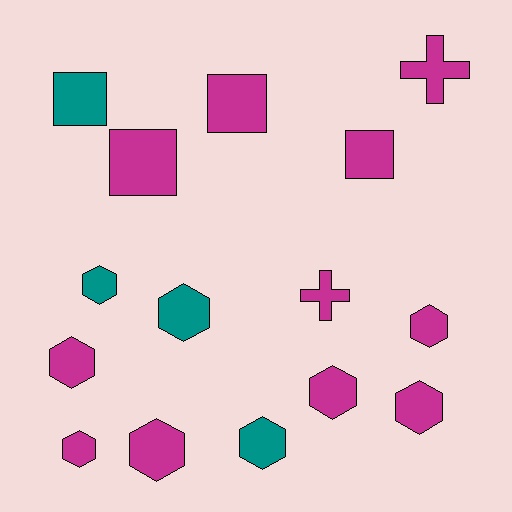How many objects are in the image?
There are 15 objects.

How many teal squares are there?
There is 1 teal square.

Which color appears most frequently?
Magenta, with 11 objects.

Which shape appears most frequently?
Hexagon, with 9 objects.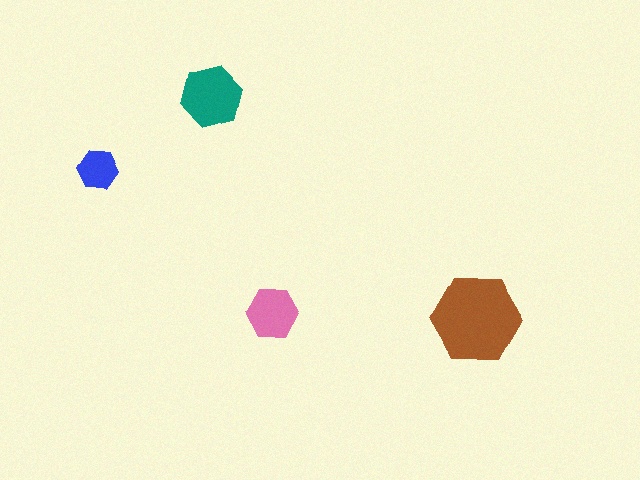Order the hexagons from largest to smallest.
the brown one, the teal one, the pink one, the blue one.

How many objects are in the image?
There are 4 objects in the image.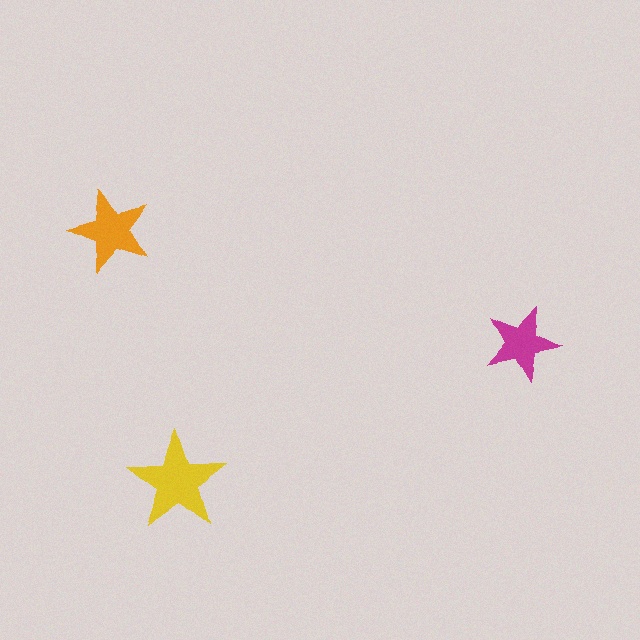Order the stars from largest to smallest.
the yellow one, the orange one, the magenta one.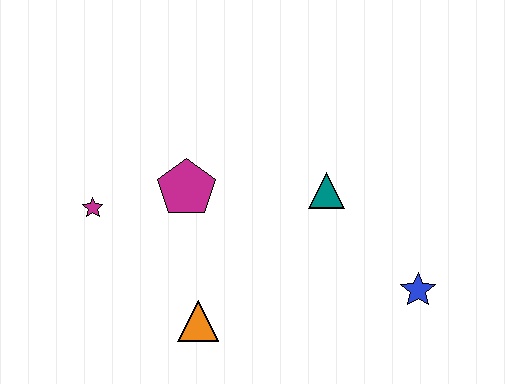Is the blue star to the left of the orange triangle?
No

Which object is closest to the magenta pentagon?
The magenta star is closest to the magenta pentagon.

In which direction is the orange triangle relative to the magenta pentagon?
The orange triangle is below the magenta pentagon.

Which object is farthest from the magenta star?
The blue star is farthest from the magenta star.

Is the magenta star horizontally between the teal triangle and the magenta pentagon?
No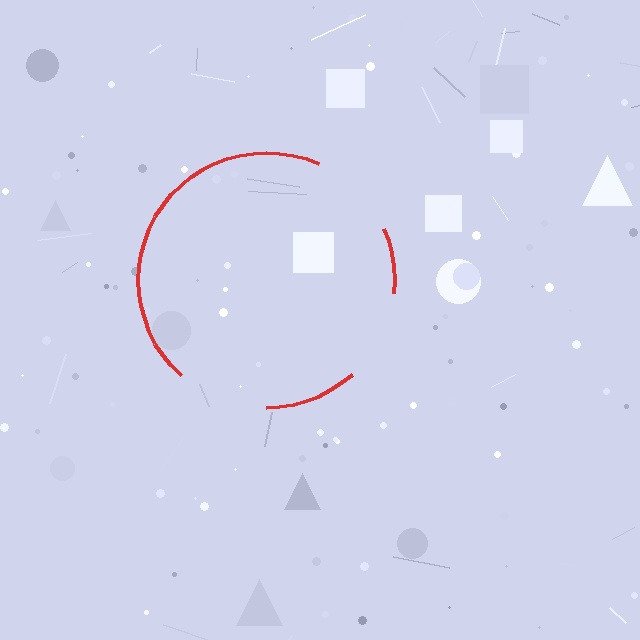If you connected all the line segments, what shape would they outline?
They would outline a circle.